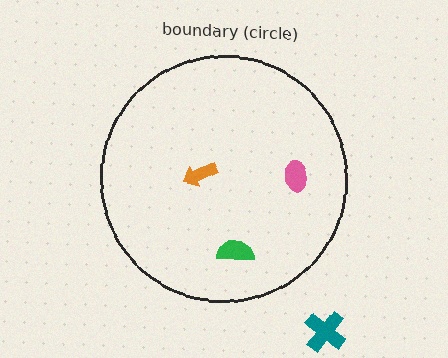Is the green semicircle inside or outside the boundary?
Inside.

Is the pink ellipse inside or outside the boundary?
Inside.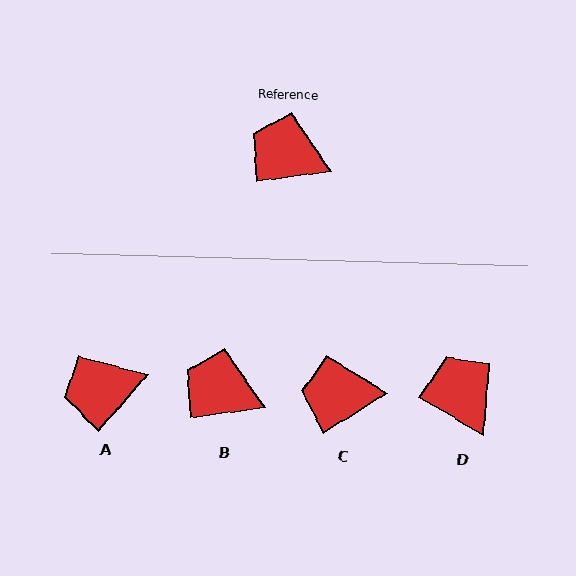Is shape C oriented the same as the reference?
No, it is off by about 24 degrees.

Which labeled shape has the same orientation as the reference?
B.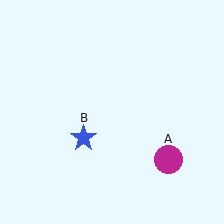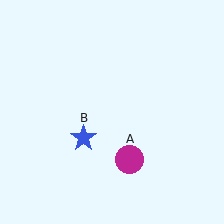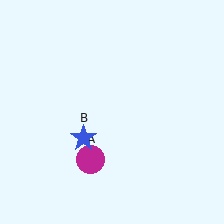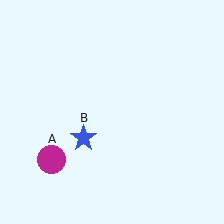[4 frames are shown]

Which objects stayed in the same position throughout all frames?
Blue star (object B) remained stationary.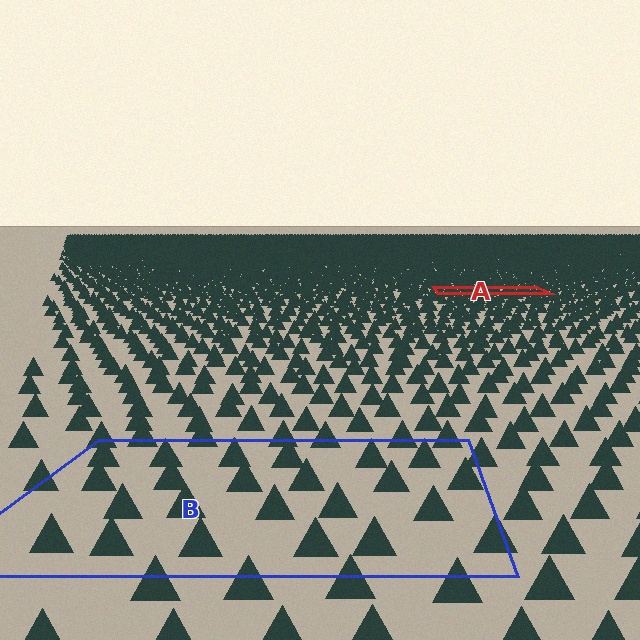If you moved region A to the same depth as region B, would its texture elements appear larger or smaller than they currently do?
They would appear larger. At a closer depth, the same texture elements are projected at a bigger on-screen size.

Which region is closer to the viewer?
Region B is closer. The texture elements there are larger and more spread out.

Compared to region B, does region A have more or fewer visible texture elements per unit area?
Region A has more texture elements per unit area — they are packed more densely because it is farther away.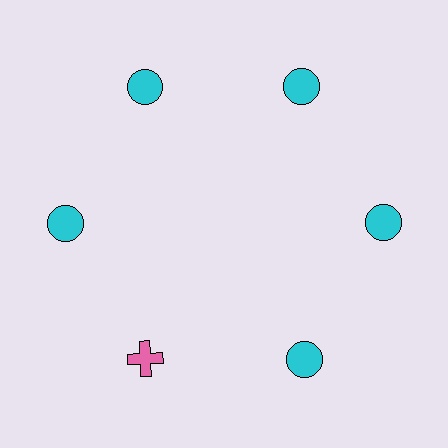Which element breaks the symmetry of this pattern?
The pink cross at roughly the 7 o'clock position breaks the symmetry. All other shapes are cyan circles.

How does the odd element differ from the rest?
It differs in both color (pink instead of cyan) and shape (cross instead of circle).